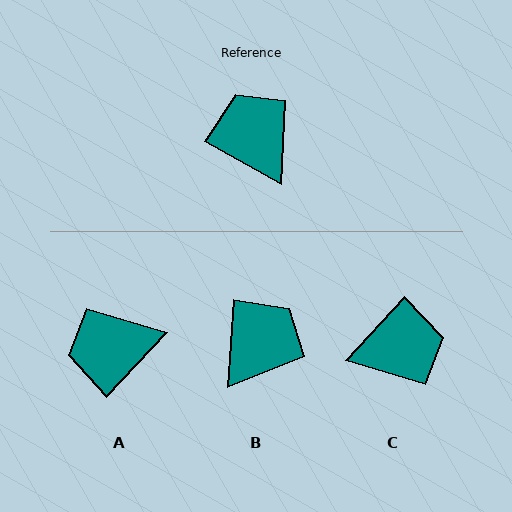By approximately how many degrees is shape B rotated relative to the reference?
Approximately 65 degrees clockwise.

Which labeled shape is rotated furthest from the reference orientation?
C, about 104 degrees away.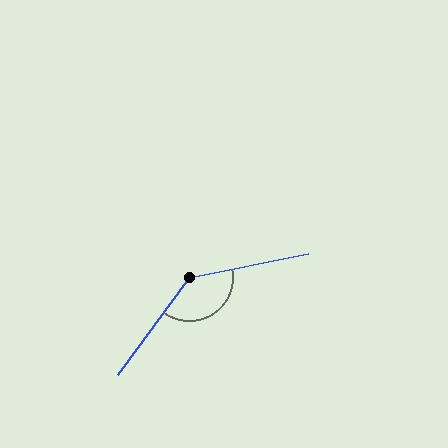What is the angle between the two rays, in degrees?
Approximately 138 degrees.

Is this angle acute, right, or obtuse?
It is obtuse.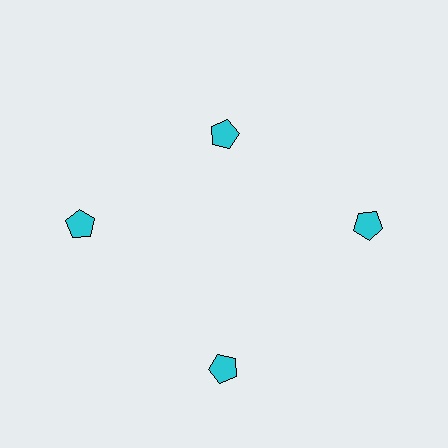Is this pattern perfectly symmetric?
No. The 4 cyan pentagons are arranged in a ring, but one element near the 12 o'clock position is pulled inward toward the center, breaking the 4-fold rotational symmetry.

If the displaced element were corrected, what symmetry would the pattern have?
It would have 4-fold rotational symmetry — the pattern would map onto itself every 90 degrees.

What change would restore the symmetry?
The symmetry would be restored by moving it outward, back onto the ring so that all 4 pentagons sit at equal angles and equal distance from the center.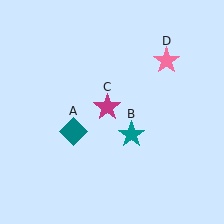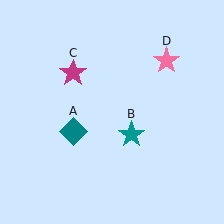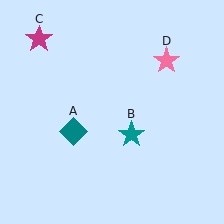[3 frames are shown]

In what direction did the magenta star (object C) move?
The magenta star (object C) moved up and to the left.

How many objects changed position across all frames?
1 object changed position: magenta star (object C).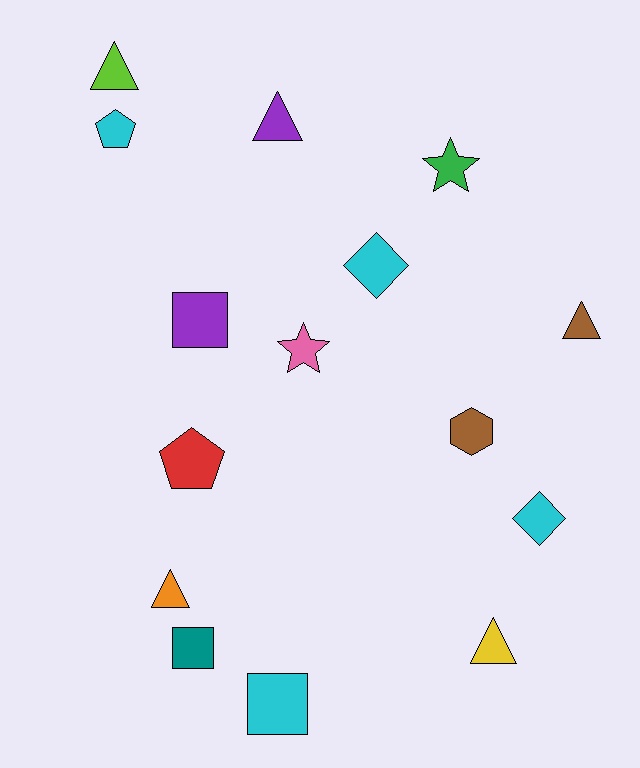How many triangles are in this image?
There are 5 triangles.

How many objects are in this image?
There are 15 objects.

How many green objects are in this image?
There is 1 green object.